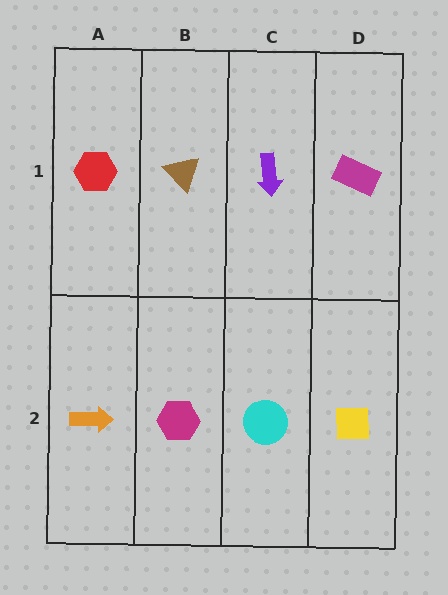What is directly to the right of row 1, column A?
A brown triangle.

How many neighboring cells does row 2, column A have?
2.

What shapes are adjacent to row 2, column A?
A red hexagon (row 1, column A), a magenta hexagon (row 2, column B).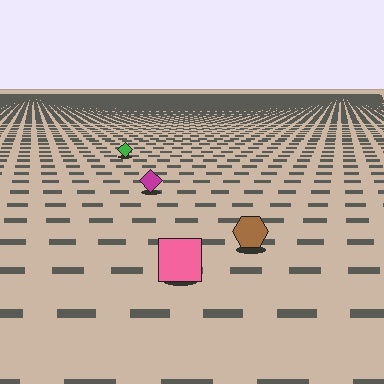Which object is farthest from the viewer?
The green diamond is farthest from the viewer. It appears smaller and the ground texture around it is denser.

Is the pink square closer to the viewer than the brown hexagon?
Yes. The pink square is closer — you can tell from the texture gradient: the ground texture is coarser near it.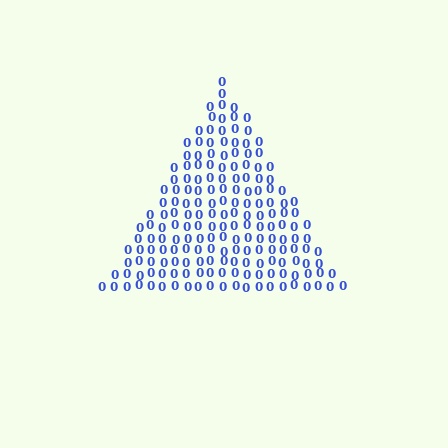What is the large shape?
The large shape is a triangle.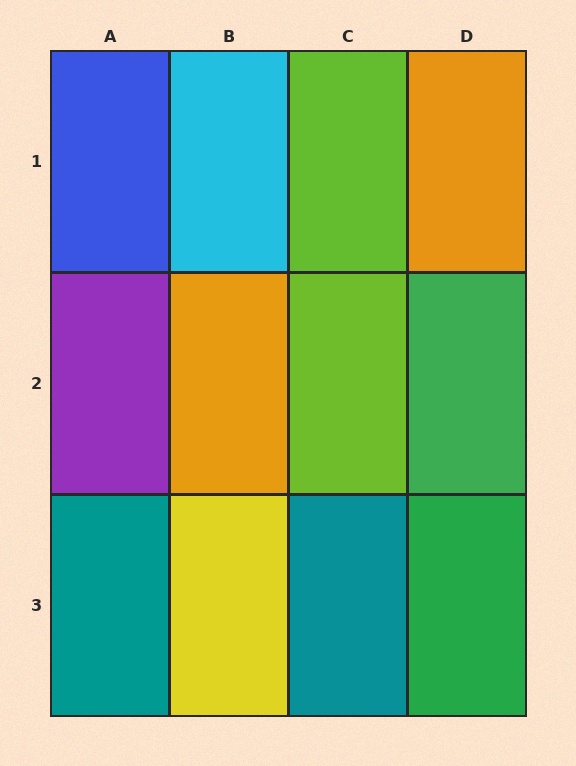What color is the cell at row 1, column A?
Blue.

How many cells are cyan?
1 cell is cyan.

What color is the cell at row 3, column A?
Teal.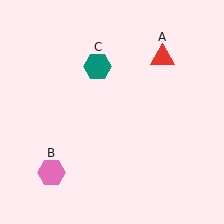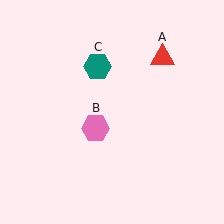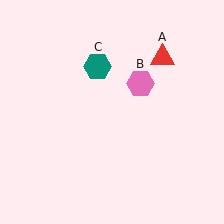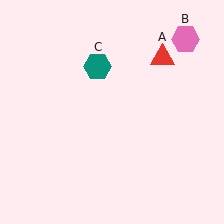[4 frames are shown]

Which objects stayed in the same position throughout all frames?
Red triangle (object A) and teal hexagon (object C) remained stationary.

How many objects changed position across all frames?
1 object changed position: pink hexagon (object B).